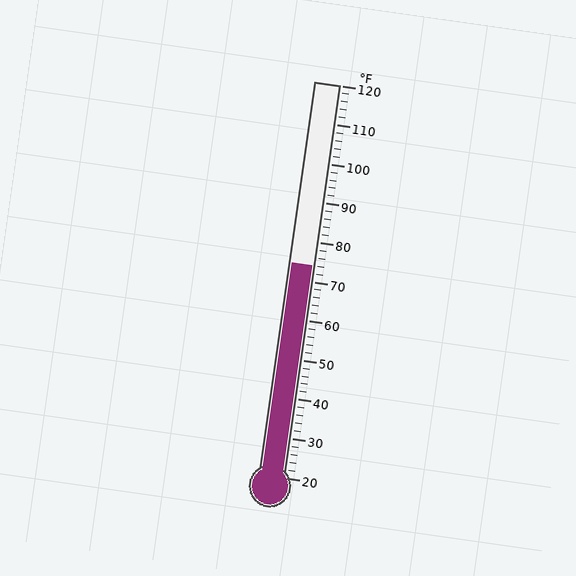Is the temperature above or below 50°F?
The temperature is above 50°F.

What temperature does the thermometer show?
The thermometer shows approximately 74°F.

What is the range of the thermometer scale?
The thermometer scale ranges from 20°F to 120°F.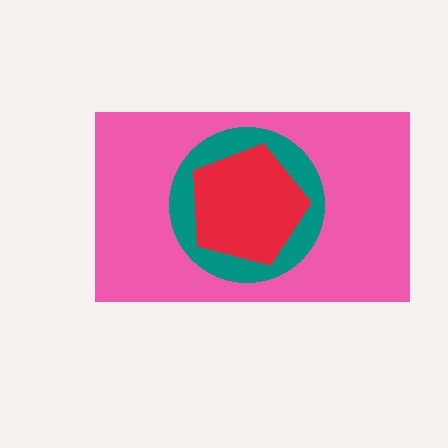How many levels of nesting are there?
3.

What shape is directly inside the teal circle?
The red pentagon.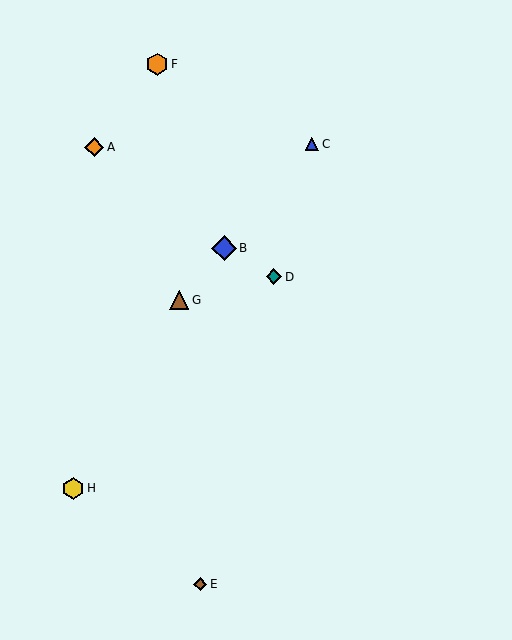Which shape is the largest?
The blue diamond (labeled B) is the largest.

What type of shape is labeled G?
Shape G is a brown triangle.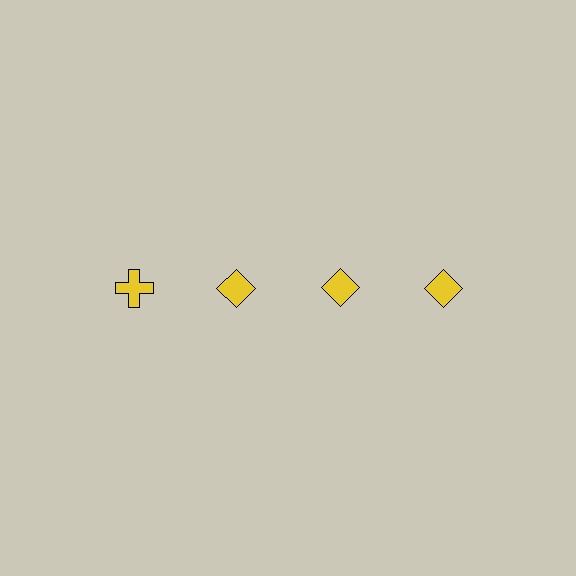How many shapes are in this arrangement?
There are 4 shapes arranged in a grid pattern.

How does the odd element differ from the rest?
It has a different shape: cross instead of diamond.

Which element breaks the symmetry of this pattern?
The yellow cross in the top row, leftmost column breaks the symmetry. All other shapes are yellow diamonds.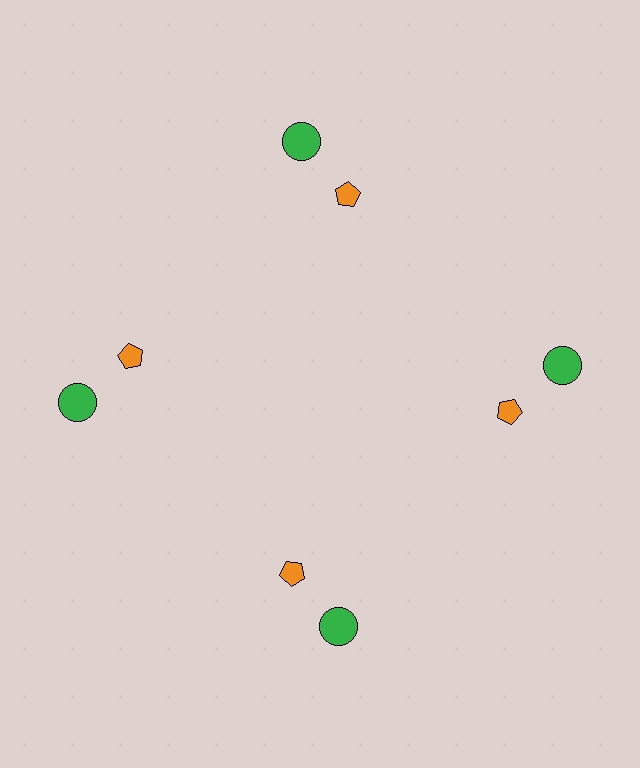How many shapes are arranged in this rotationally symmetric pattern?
There are 8 shapes, arranged in 4 groups of 2.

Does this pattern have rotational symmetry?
Yes, this pattern has 4-fold rotational symmetry. It looks the same after rotating 90 degrees around the center.